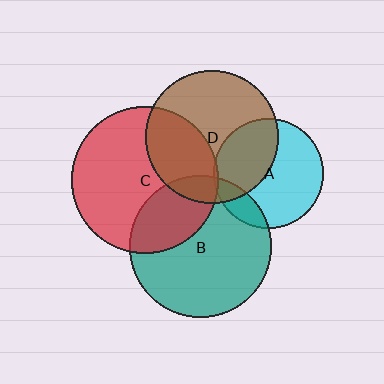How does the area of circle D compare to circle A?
Approximately 1.5 times.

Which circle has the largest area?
Circle C (red).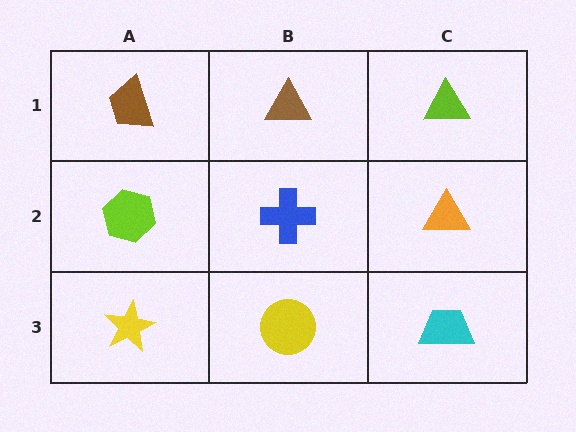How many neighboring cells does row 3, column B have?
3.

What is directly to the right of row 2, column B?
An orange triangle.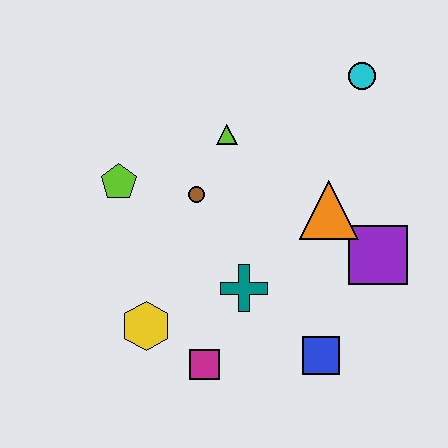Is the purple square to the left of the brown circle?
No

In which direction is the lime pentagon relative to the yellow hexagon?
The lime pentagon is above the yellow hexagon.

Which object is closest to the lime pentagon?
The brown circle is closest to the lime pentagon.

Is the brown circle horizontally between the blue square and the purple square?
No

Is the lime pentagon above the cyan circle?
No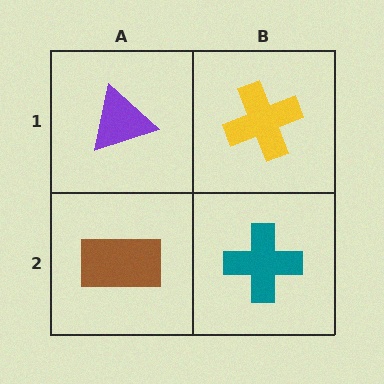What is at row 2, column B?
A teal cross.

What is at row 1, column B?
A yellow cross.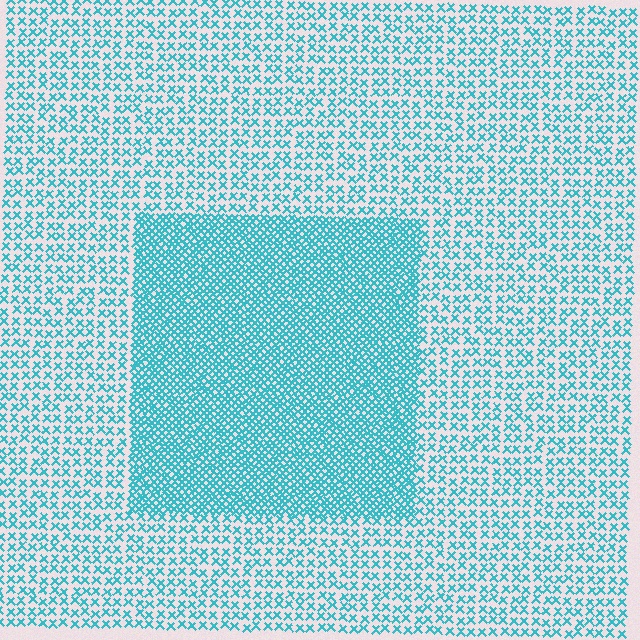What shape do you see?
I see a rectangle.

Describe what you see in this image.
The image contains small cyan elements arranged at two different densities. A rectangle-shaped region is visible where the elements are more densely packed than the surrounding area.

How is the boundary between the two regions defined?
The boundary is defined by a change in element density (approximately 2.4x ratio). All elements are the same color, size, and shape.